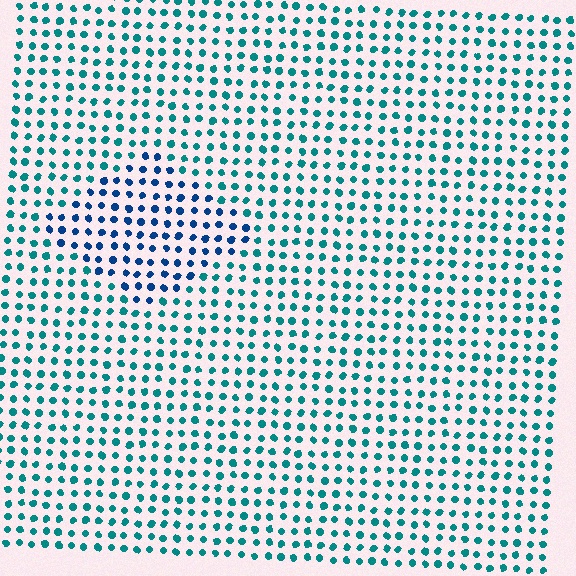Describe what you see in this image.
The image is filled with small teal elements in a uniform arrangement. A diamond-shaped region is visible where the elements are tinted to a slightly different hue, forming a subtle color boundary.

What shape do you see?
I see a diamond.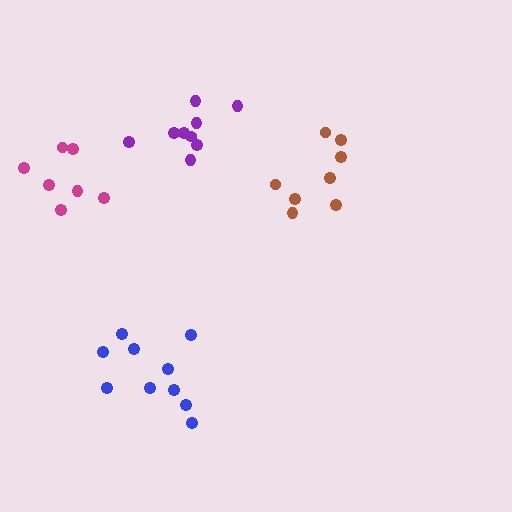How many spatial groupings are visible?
There are 4 spatial groupings.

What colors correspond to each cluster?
The clusters are colored: magenta, blue, brown, purple.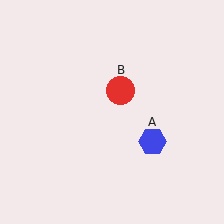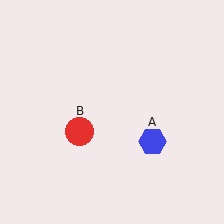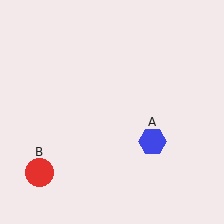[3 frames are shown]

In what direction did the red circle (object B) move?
The red circle (object B) moved down and to the left.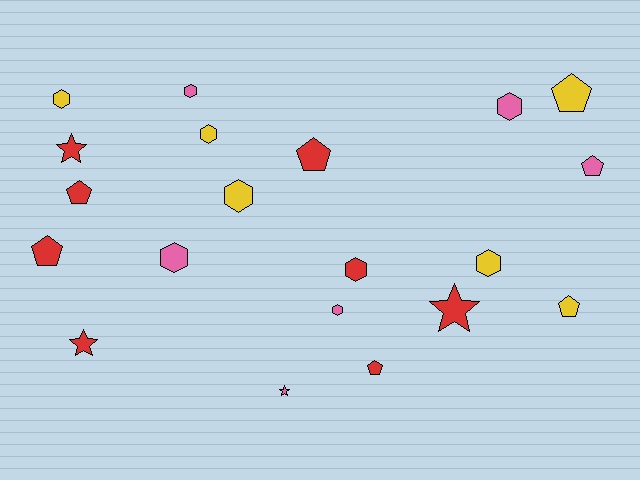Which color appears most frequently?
Red, with 8 objects.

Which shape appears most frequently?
Hexagon, with 9 objects.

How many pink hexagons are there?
There are 4 pink hexagons.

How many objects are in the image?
There are 20 objects.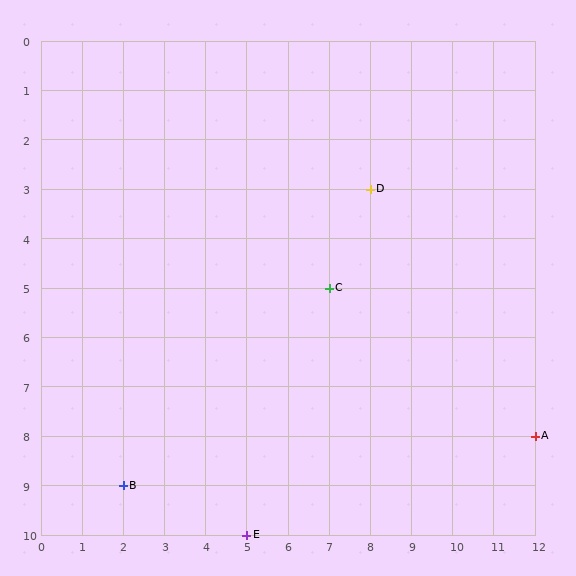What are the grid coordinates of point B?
Point B is at grid coordinates (2, 9).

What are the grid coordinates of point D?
Point D is at grid coordinates (8, 3).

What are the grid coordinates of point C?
Point C is at grid coordinates (7, 5).